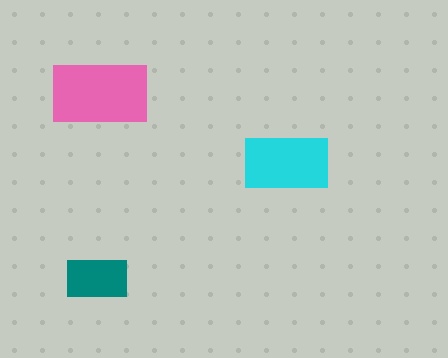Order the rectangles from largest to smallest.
the pink one, the cyan one, the teal one.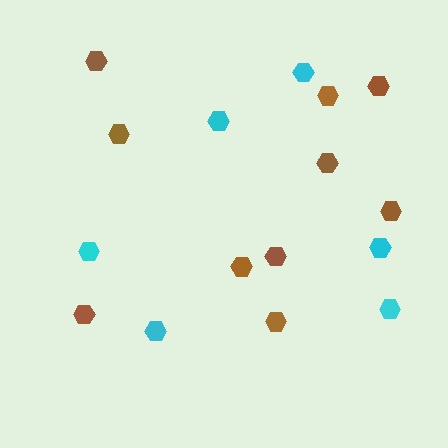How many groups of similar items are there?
There are 2 groups: one group of cyan hexagons (6) and one group of brown hexagons (10).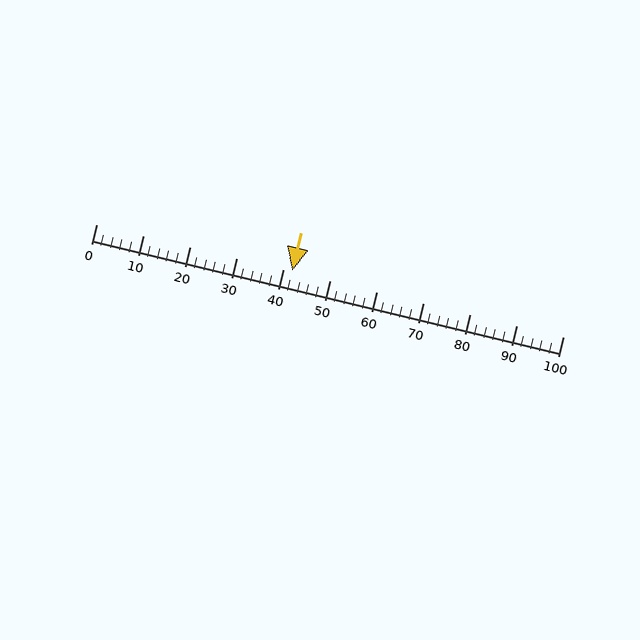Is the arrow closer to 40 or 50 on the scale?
The arrow is closer to 40.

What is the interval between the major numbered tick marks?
The major tick marks are spaced 10 units apart.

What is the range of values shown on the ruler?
The ruler shows values from 0 to 100.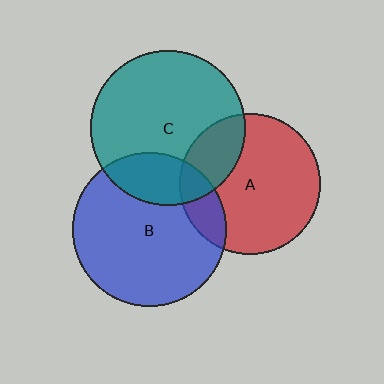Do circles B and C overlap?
Yes.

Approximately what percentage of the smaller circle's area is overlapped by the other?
Approximately 20%.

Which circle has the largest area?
Circle C (teal).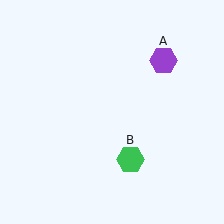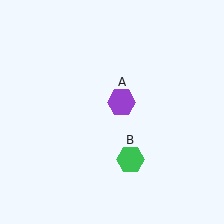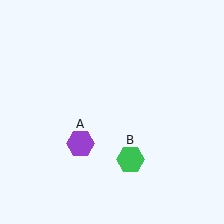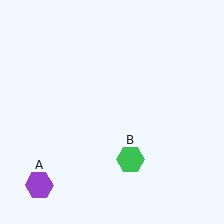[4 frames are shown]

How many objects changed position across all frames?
1 object changed position: purple hexagon (object A).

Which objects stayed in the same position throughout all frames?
Green hexagon (object B) remained stationary.